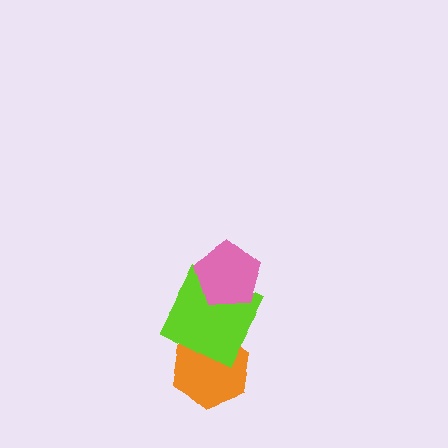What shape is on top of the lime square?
The pink pentagon is on top of the lime square.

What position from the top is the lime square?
The lime square is 2nd from the top.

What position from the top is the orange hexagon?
The orange hexagon is 3rd from the top.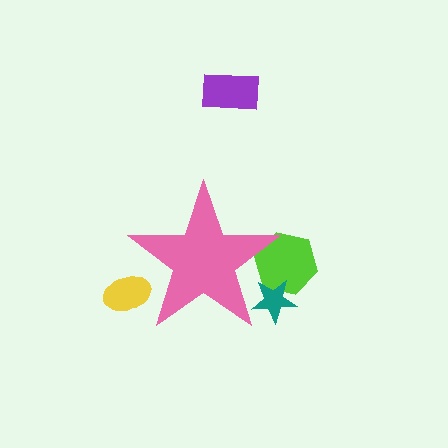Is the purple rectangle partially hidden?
No, the purple rectangle is fully visible.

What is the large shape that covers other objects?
A pink star.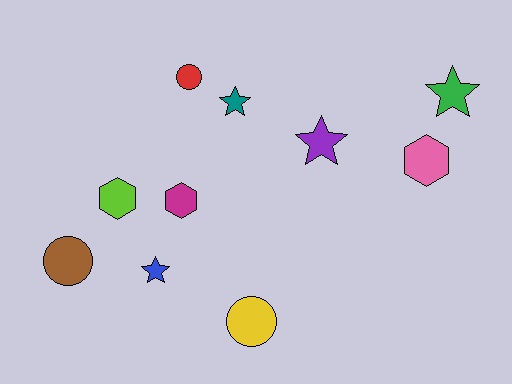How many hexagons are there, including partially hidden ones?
There are 3 hexagons.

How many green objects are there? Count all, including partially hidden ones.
There is 1 green object.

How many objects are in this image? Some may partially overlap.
There are 10 objects.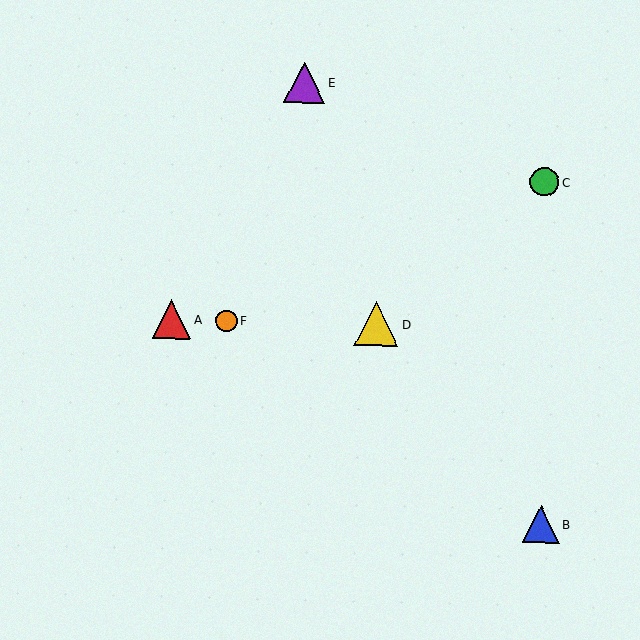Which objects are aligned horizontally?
Objects A, D, F are aligned horizontally.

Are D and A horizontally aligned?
Yes, both are at y≈324.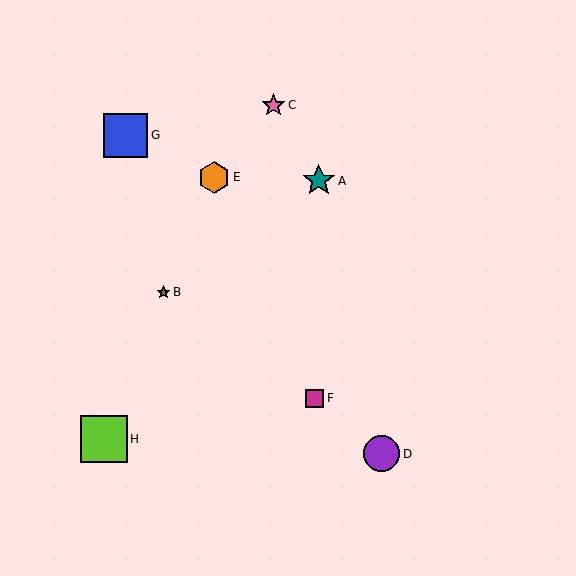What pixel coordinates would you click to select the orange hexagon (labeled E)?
Click at (214, 177) to select the orange hexagon E.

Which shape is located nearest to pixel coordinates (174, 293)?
The brown star (labeled B) at (164, 292) is nearest to that location.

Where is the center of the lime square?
The center of the lime square is at (104, 439).